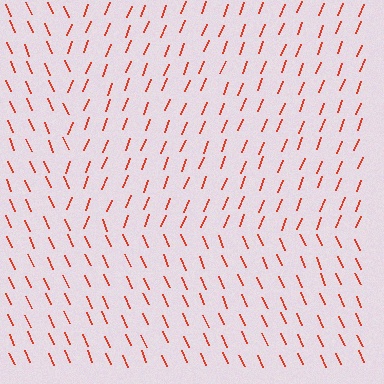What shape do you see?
I see a rectangle.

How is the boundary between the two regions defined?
The boundary is defined purely by a change in line orientation (approximately 45 degrees difference). All lines are the same color and thickness.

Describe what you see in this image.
The image is filled with small red line segments. A rectangle region in the image has lines oriented differently from the surrounding lines, creating a visible texture boundary.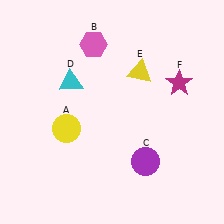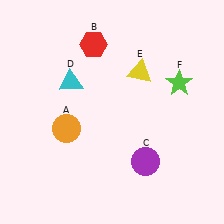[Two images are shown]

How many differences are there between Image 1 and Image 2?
There are 3 differences between the two images.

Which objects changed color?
A changed from yellow to orange. B changed from pink to red. F changed from magenta to lime.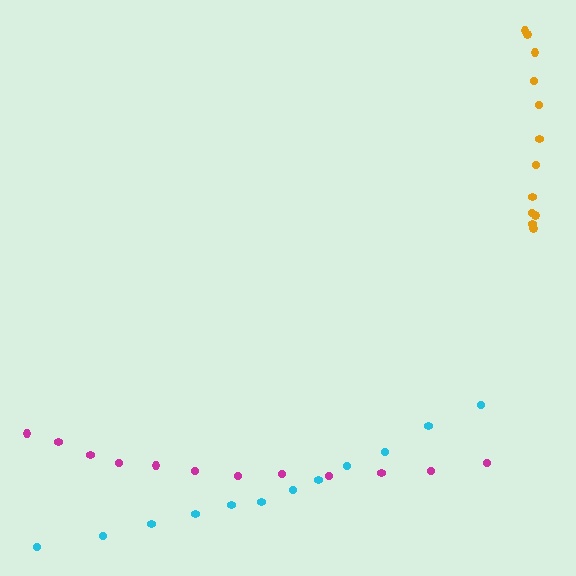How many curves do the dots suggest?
There are 3 distinct paths.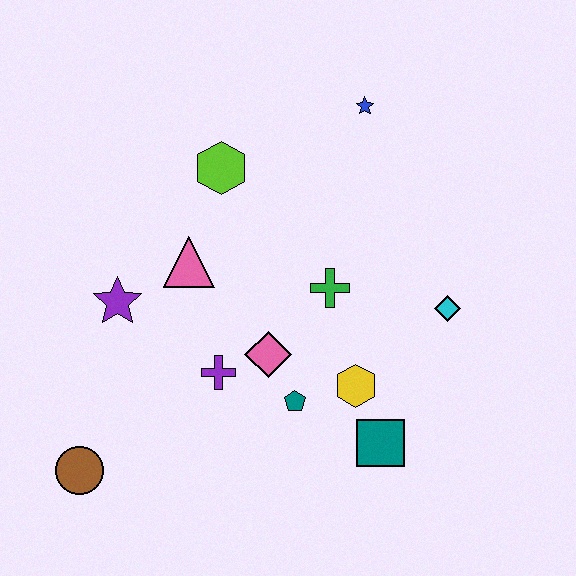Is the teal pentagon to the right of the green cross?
No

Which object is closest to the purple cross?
The pink diamond is closest to the purple cross.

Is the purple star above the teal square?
Yes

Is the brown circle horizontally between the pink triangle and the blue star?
No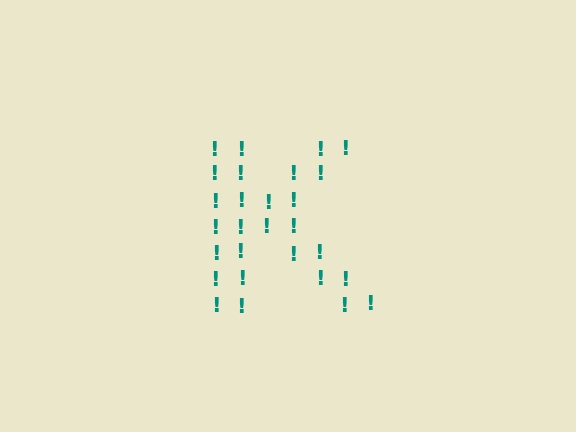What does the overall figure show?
The overall figure shows the letter K.